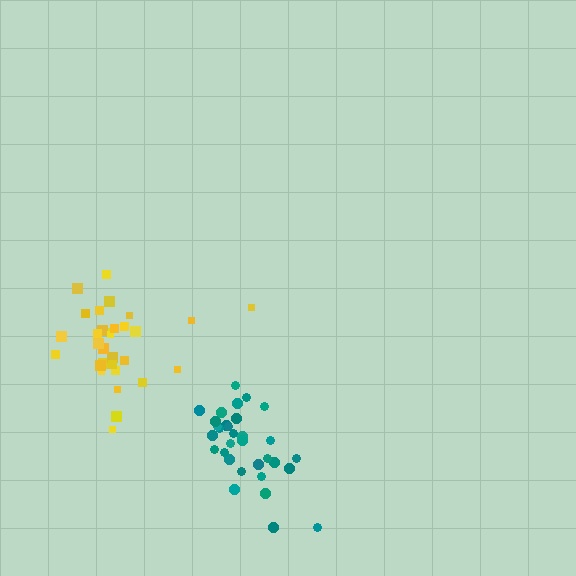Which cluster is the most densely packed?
Teal.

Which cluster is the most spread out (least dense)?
Yellow.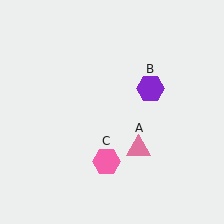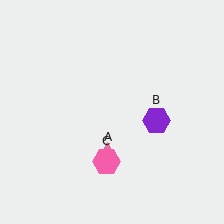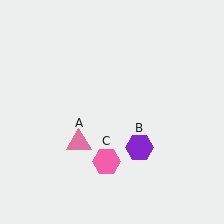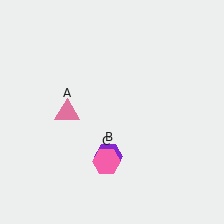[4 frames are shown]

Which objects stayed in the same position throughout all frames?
Pink hexagon (object C) remained stationary.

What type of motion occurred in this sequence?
The pink triangle (object A), purple hexagon (object B) rotated clockwise around the center of the scene.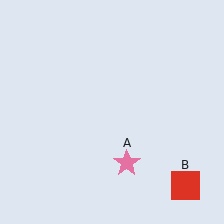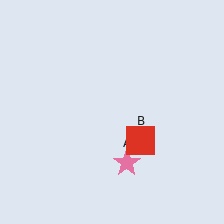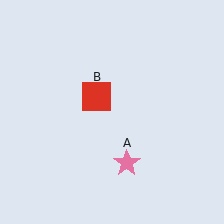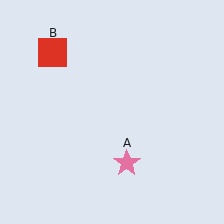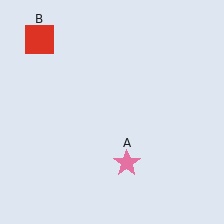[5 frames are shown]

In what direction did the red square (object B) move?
The red square (object B) moved up and to the left.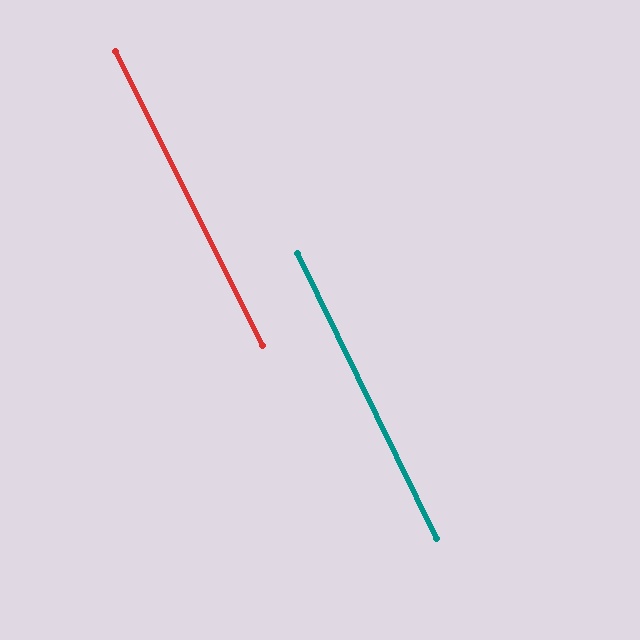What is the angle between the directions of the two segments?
Approximately 1 degree.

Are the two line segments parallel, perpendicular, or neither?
Parallel — their directions differ by only 0.5°.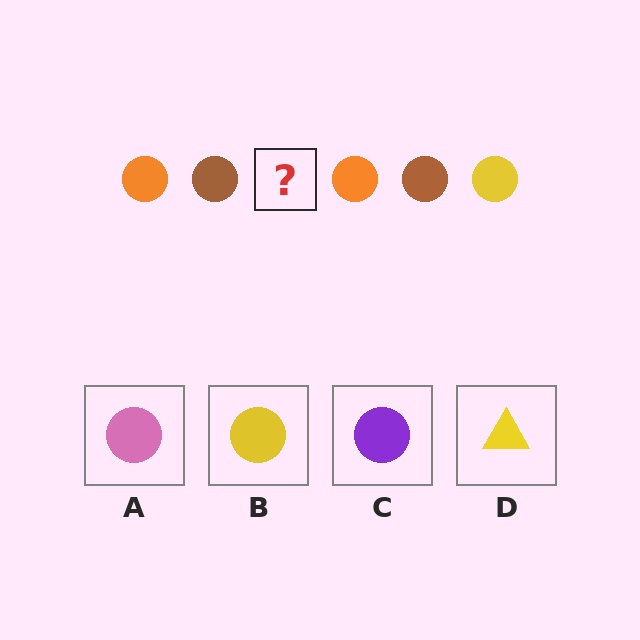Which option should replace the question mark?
Option B.